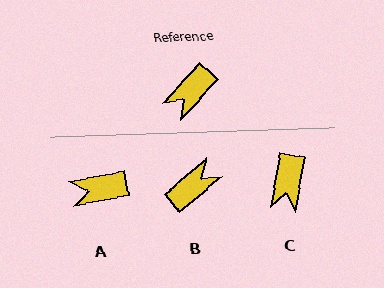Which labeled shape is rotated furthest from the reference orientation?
B, about 173 degrees away.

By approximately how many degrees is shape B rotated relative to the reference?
Approximately 173 degrees counter-clockwise.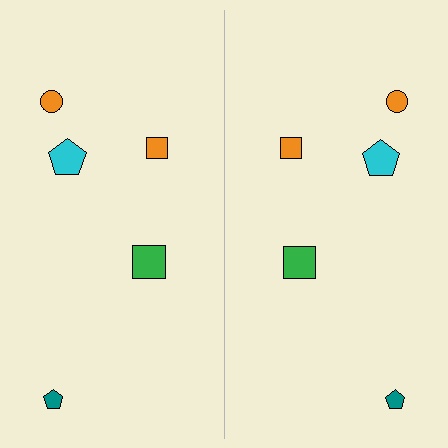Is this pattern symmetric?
Yes, this pattern has bilateral (reflection) symmetry.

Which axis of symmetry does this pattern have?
The pattern has a vertical axis of symmetry running through the center of the image.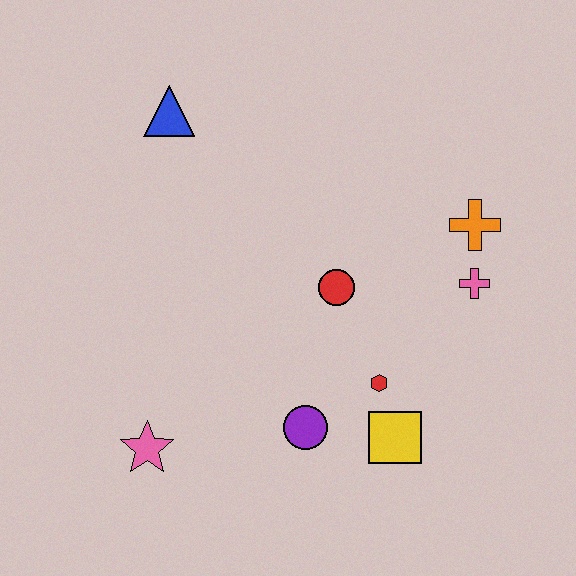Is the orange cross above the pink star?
Yes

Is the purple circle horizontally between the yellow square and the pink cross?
No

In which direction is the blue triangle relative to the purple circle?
The blue triangle is above the purple circle.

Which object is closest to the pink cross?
The orange cross is closest to the pink cross.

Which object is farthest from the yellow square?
The blue triangle is farthest from the yellow square.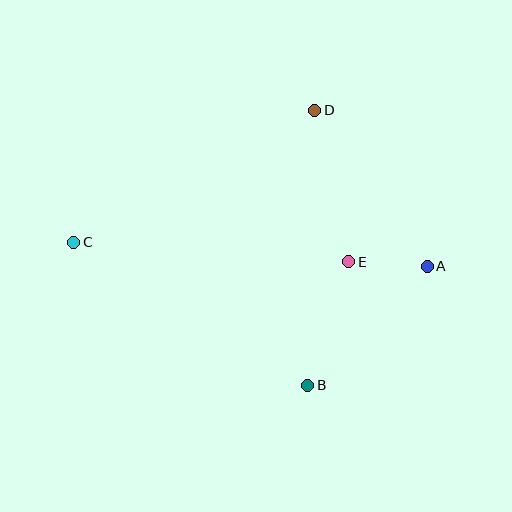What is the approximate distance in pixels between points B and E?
The distance between B and E is approximately 130 pixels.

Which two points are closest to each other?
Points A and E are closest to each other.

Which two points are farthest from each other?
Points A and C are farthest from each other.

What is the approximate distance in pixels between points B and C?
The distance between B and C is approximately 274 pixels.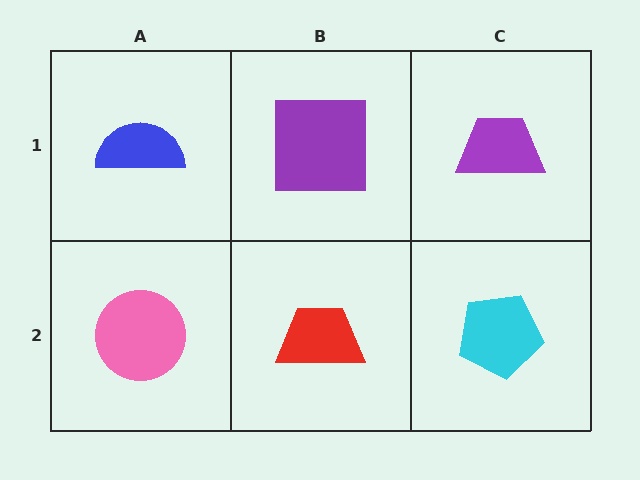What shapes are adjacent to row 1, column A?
A pink circle (row 2, column A), a purple square (row 1, column B).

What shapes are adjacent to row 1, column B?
A red trapezoid (row 2, column B), a blue semicircle (row 1, column A), a purple trapezoid (row 1, column C).